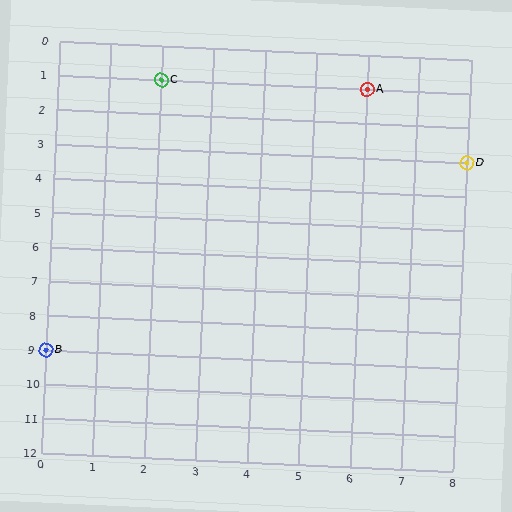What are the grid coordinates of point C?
Point C is at grid coordinates (2, 1).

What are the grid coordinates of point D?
Point D is at grid coordinates (8, 3).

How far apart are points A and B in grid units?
Points A and B are 6 columns and 8 rows apart (about 10.0 grid units diagonally).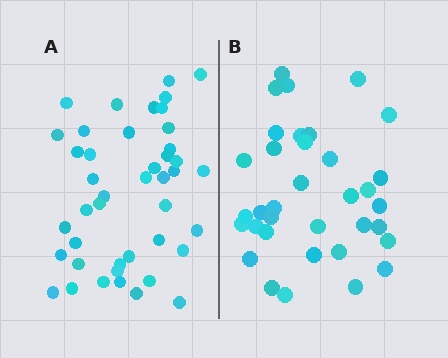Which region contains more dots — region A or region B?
Region A (the left region) has more dots.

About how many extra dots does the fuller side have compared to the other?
Region A has roughly 8 or so more dots than region B.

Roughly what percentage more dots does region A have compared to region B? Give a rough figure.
About 25% more.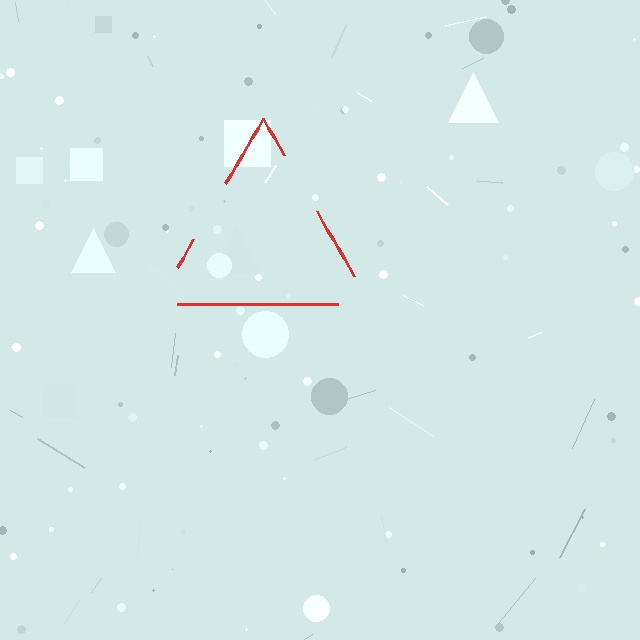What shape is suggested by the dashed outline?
The dashed outline suggests a triangle.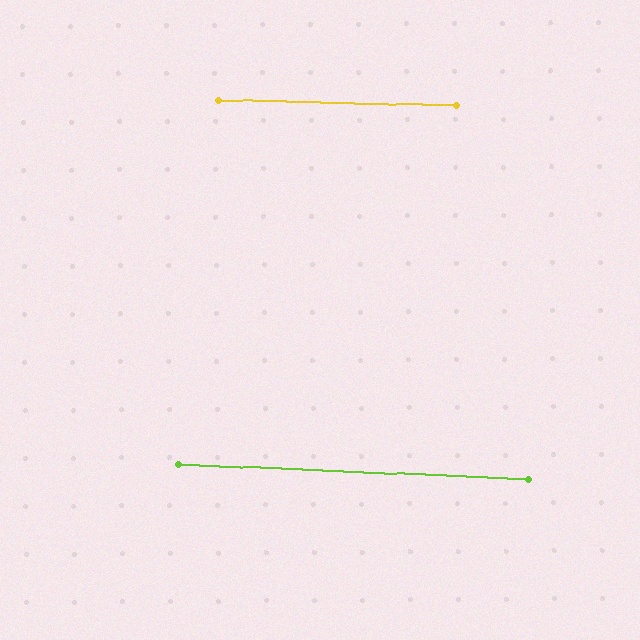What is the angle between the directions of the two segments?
Approximately 1 degree.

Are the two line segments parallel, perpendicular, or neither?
Parallel — their directions differ by only 1.1°.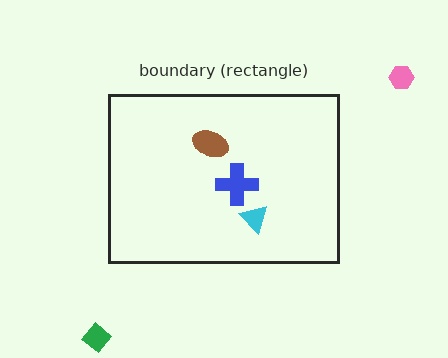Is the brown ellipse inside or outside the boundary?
Inside.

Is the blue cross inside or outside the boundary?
Inside.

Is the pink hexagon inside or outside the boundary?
Outside.